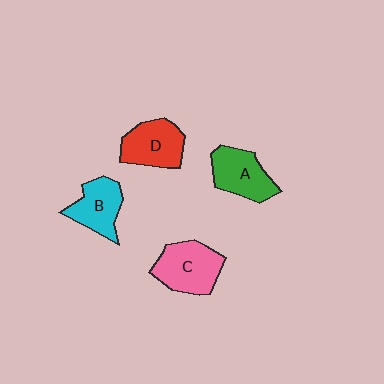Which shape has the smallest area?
Shape B (cyan).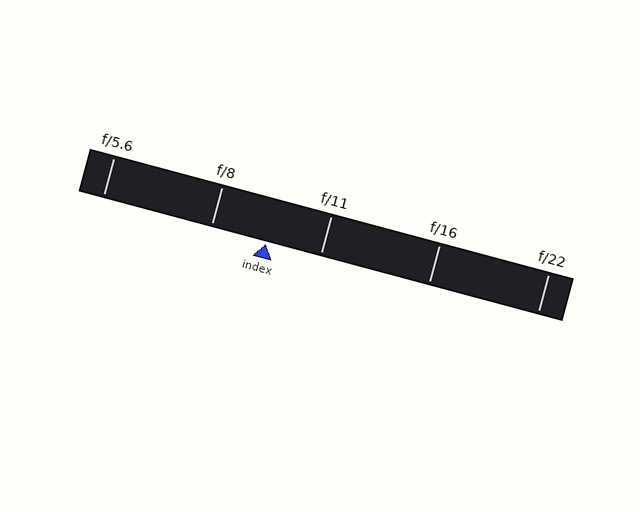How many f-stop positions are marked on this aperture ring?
There are 5 f-stop positions marked.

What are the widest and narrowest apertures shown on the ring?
The widest aperture shown is f/5.6 and the narrowest is f/22.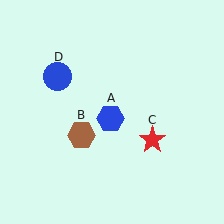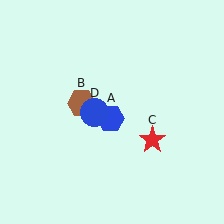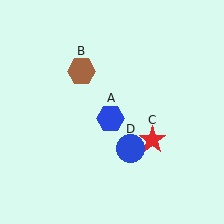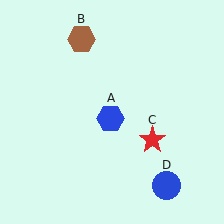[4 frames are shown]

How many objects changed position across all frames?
2 objects changed position: brown hexagon (object B), blue circle (object D).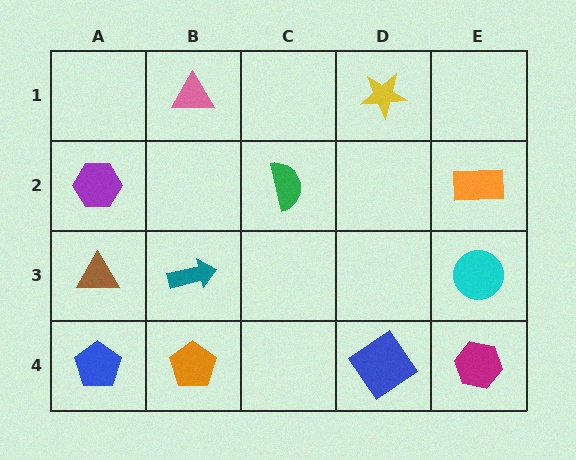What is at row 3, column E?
A cyan circle.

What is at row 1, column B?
A pink triangle.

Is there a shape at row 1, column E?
No, that cell is empty.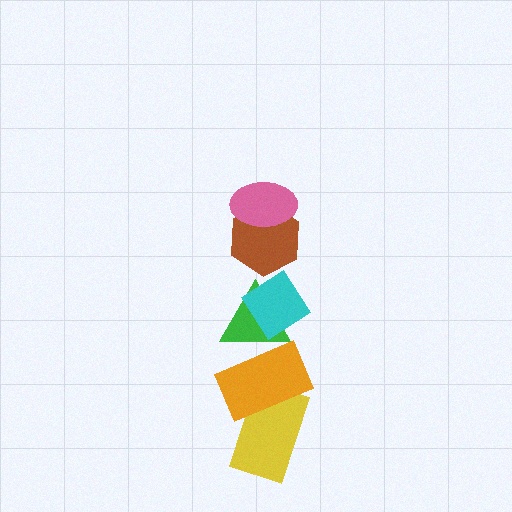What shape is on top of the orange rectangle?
The green triangle is on top of the orange rectangle.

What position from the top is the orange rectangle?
The orange rectangle is 5th from the top.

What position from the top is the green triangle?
The green triangle is 4th from the top.